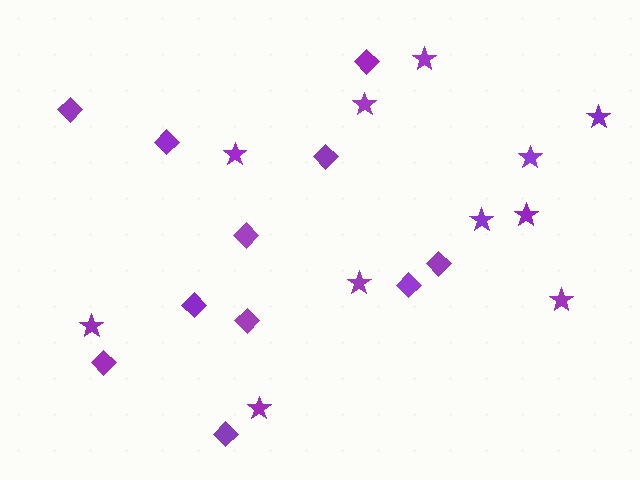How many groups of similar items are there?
There are 2 groups: one group of diamonds (11) and one group of stars (11).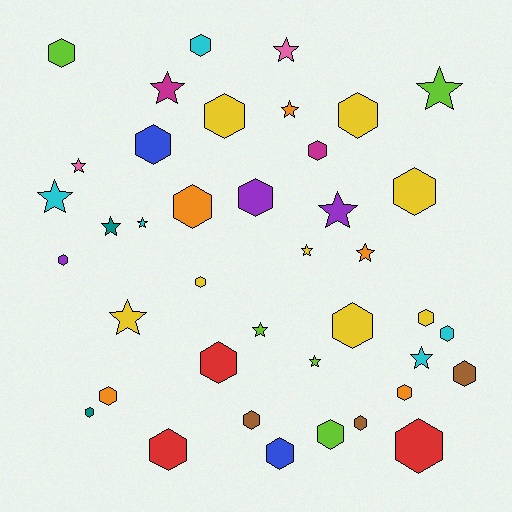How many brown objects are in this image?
There are 3 brown objects.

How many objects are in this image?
There are 40 objects.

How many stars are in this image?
There are 15 stars.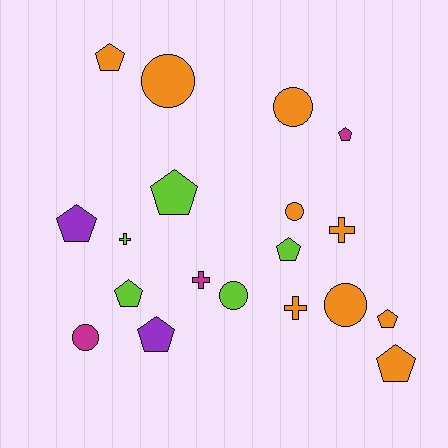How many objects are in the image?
There are 19 objects.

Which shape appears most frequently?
Pentagon, with 9 objects.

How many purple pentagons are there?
There are 2 purple pentagons.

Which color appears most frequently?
Orange, with 9 objects.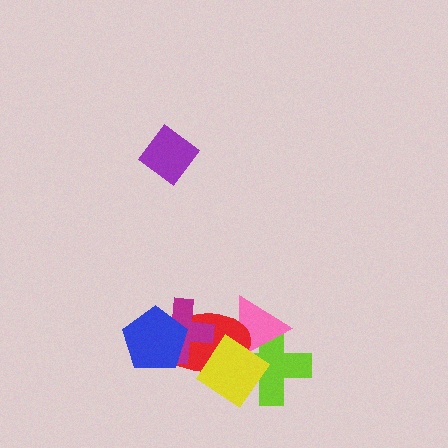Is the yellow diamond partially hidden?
No, no other shape covers it.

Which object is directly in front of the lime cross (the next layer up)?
The pink triangle is directly in front of the lime cross.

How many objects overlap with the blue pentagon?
2 objects overlap with the blue pentagon.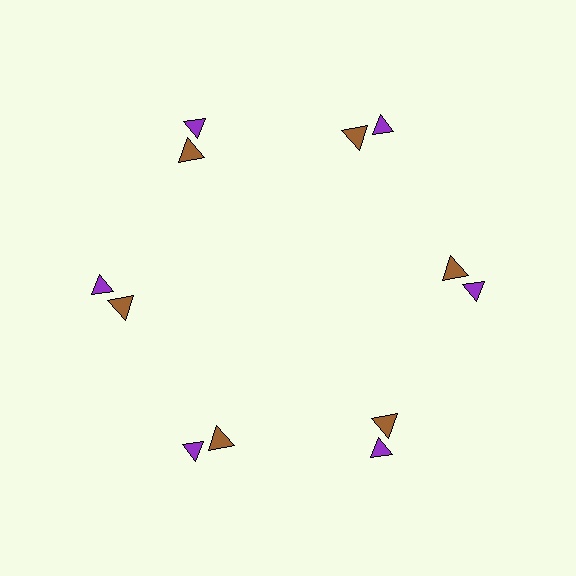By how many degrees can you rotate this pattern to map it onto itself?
The pattern maps onto itself every 60 degrees of rotation.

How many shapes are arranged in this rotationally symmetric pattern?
There are 12 shapes, arranged in 6 groups of 2.